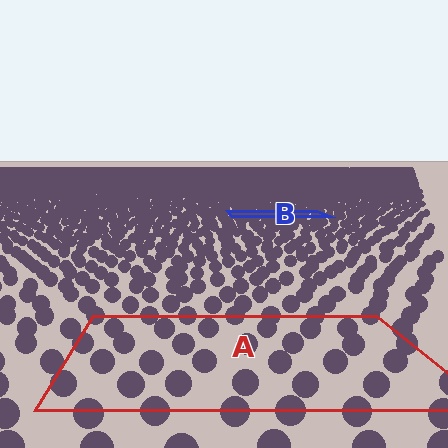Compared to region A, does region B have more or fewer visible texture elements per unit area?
Region B has more texture elements per unit area — they are packed more densely because it is farther away.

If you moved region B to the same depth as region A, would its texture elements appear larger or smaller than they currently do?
They would appear larger. At a closer depth, the same texture elements are projected at a bigger on-screen size.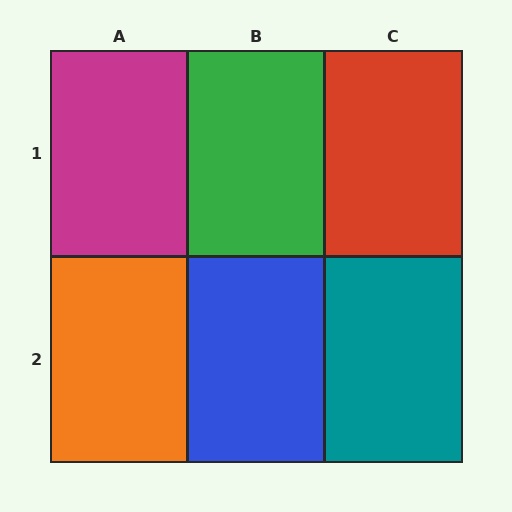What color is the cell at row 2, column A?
Orange.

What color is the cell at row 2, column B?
Blue.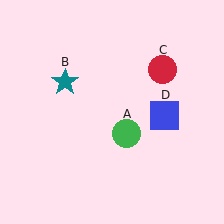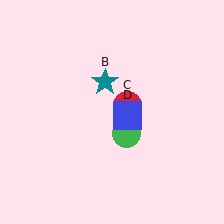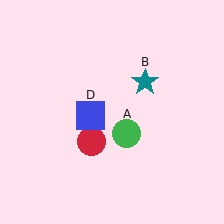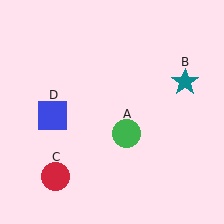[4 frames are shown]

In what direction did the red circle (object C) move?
The red circle (object C) moved down and to the left.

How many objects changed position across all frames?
3 objects changed position: teal star (object B), red circle (object C), blue square (object D).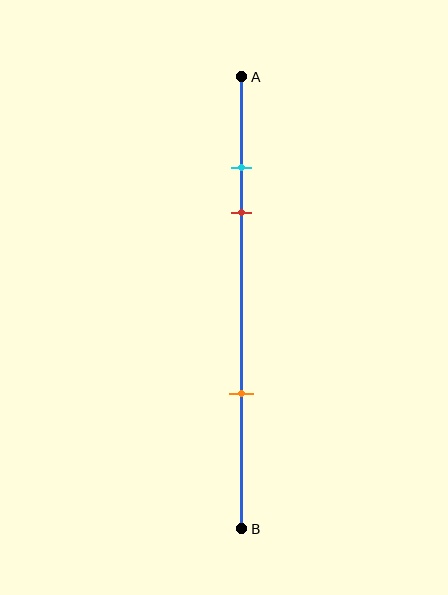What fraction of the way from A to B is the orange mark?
The orange mark is approximately 70% (0.7) of the way from A to B.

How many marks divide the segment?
There are 3 marks dividing the segment.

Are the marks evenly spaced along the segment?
No, the marks are not evenly spaced.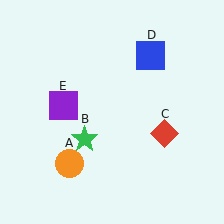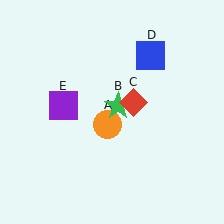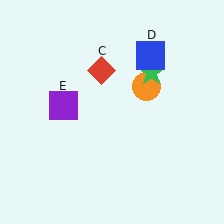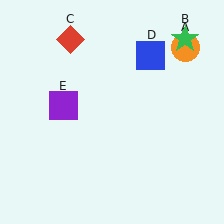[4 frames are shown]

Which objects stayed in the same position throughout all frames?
Blue square (object D) and purple square (object E) remained stationary.